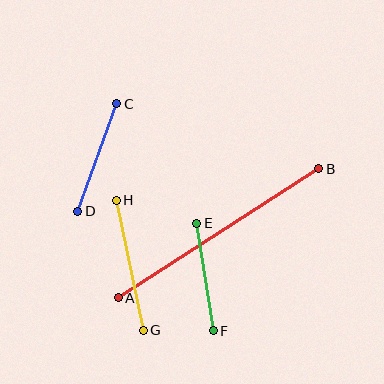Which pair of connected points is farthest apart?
Points A and B are farthest apart.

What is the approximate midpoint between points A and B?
The midpoint is at approximately (219, 233) pixels.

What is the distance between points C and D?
The distance is approximately 114 pixels.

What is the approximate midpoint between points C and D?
The midpoint is at approximately (97, 158) pixels.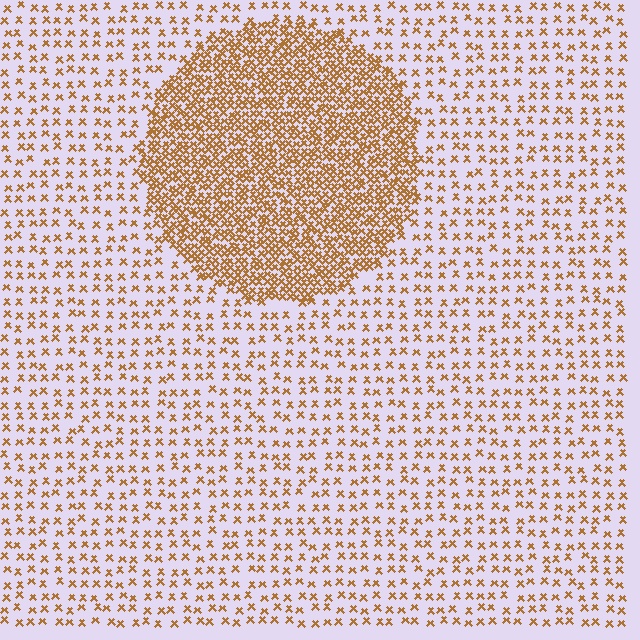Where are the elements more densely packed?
The elements are more densely packed inside the circle boundary.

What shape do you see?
I see a circle.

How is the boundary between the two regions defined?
The boundary is defined by a change in element density (approximately 3.1x ratio). All elements are the same color, size, and shape.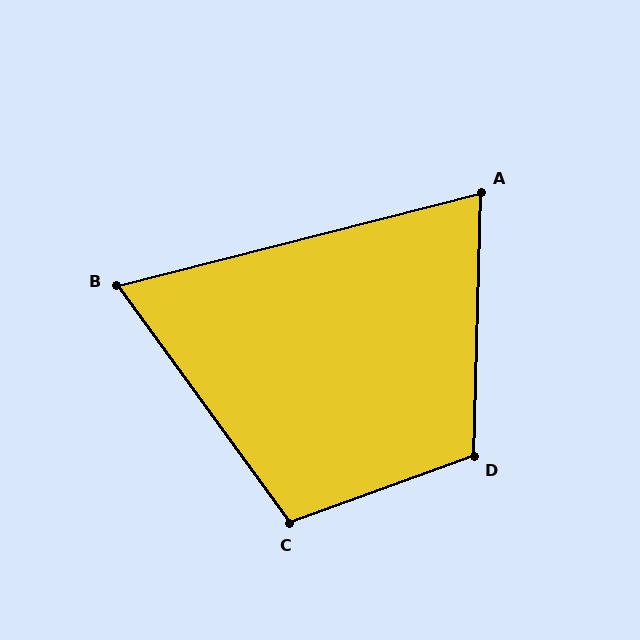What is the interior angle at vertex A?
Approximately 74 degrees (acute).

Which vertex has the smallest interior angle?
B, at approximately 68 degrees.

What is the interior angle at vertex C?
Approximately 106 degrees (obtuse).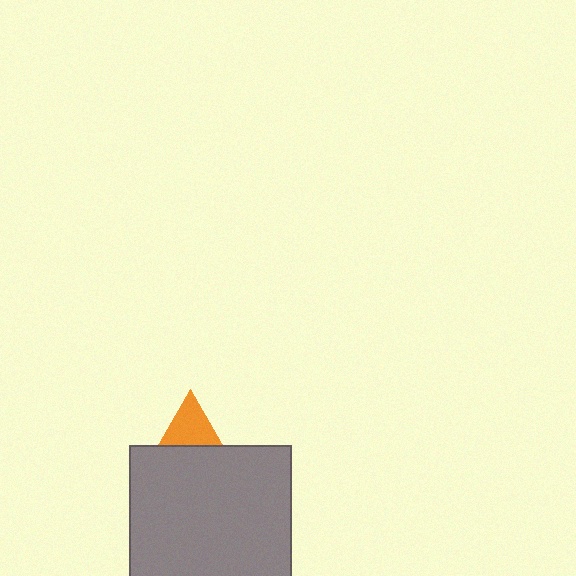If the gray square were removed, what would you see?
You would see the complete orange triangle.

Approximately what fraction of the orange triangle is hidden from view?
Roughly 50% of the orange triangle is hidden behind the gray square.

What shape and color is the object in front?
The object in front is a gray square.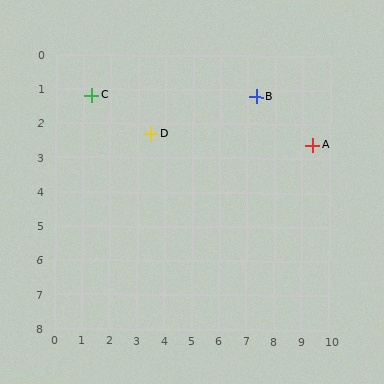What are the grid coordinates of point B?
Point B is at approximately (7.3, 1.2).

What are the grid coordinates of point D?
Point D is at approximately (3.5, 2.3).